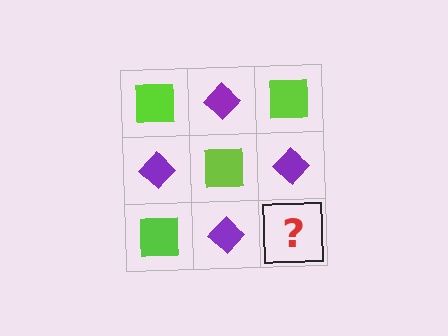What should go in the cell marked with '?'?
The missing cell should contain a lime square.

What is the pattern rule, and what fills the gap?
The rule is that it alternates lime square and purple diamond in a checkerboard pattern. The gap should be filled with a lime square.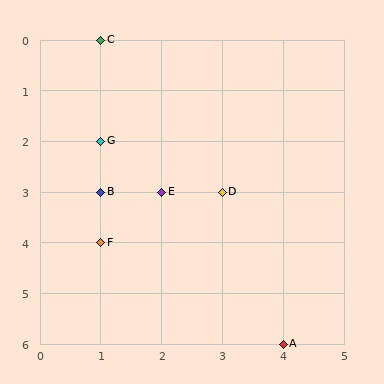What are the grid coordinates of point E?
Point E is at grid coordinates (2, 3).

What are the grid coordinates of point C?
Point C is at grid coordinates (1, 0).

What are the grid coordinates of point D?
Point D is at grid coordinates (3, 3).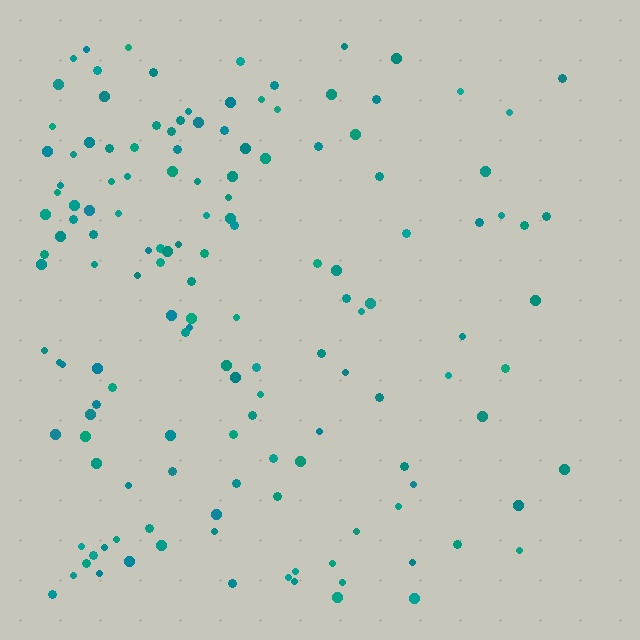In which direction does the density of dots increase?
From right to left, with the left side densest.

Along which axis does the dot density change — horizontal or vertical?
Horizontal.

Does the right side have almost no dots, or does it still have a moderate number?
Still a moderate number, just noticeably fewer than the left.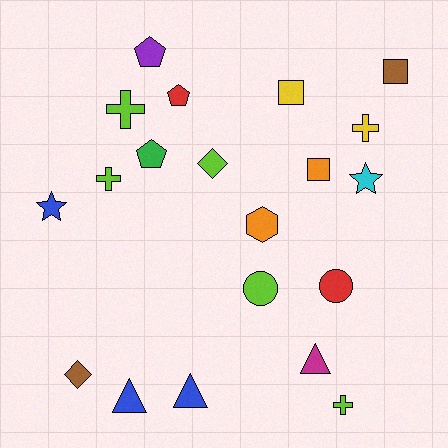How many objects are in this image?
There are 20 objects.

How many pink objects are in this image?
There are no pink objects.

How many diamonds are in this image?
There are 2 diamonds.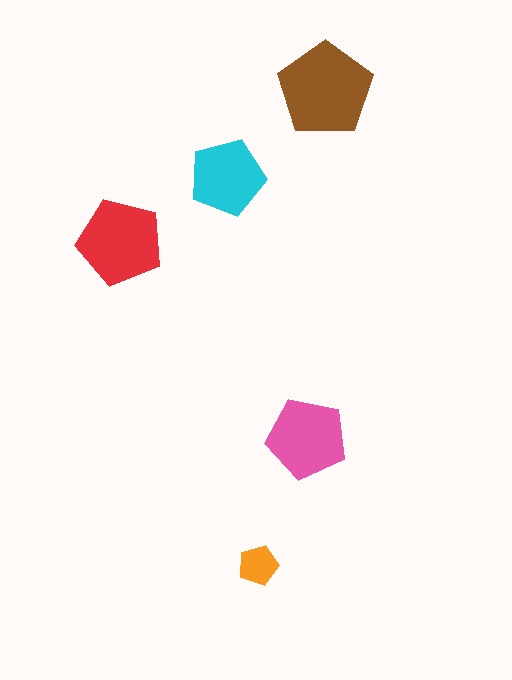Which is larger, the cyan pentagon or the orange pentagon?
The cyan one.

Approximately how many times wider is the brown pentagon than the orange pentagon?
About 2.5 times wider.